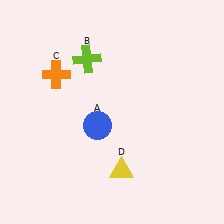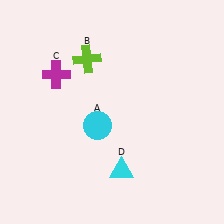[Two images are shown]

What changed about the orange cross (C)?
In Image 1, C is orange. In Image 2, it changed to magenta.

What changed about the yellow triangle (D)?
In Image 1, D is yellow. In Image 2, it changed to cyan.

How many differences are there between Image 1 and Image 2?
There are 3 differences between the two images.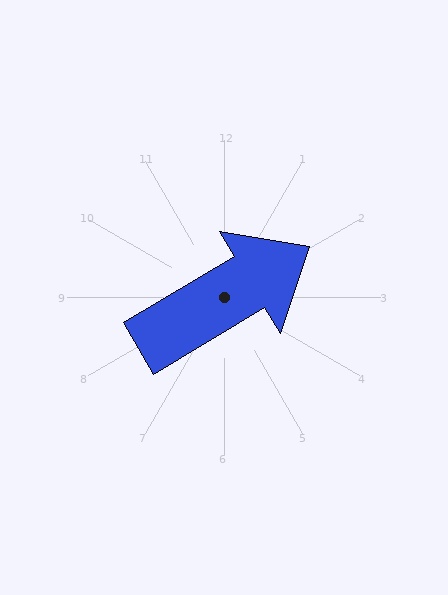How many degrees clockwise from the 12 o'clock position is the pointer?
Approximately 59 degrees.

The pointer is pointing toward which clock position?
Roughly 2 o'clock.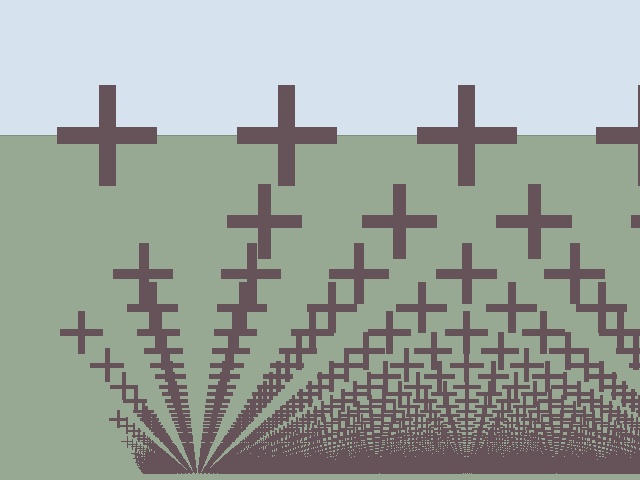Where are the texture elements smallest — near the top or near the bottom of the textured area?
Near the bottom.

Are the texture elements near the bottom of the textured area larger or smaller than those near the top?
Smaller. The gradient is inverted — elements near the bottom are smaller and denser.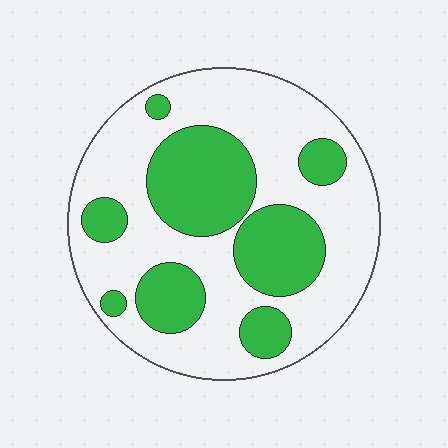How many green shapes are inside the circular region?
8.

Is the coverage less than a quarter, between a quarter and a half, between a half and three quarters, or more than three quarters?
Between a quarter and a half.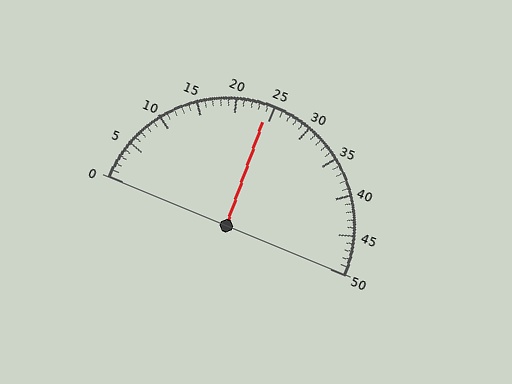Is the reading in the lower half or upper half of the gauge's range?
The reading is in the lower half of the range (0 to 50).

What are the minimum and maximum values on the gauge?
The gauge ranges from 0 to 50.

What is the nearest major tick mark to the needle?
The nearest major tick mark is 25.